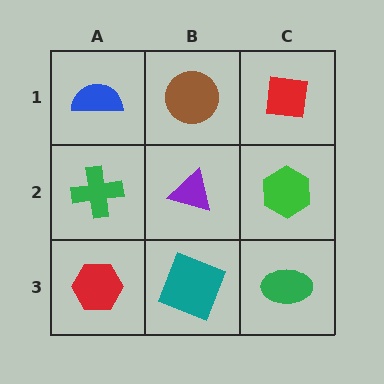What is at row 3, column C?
A green ellipse.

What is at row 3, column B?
A teal square.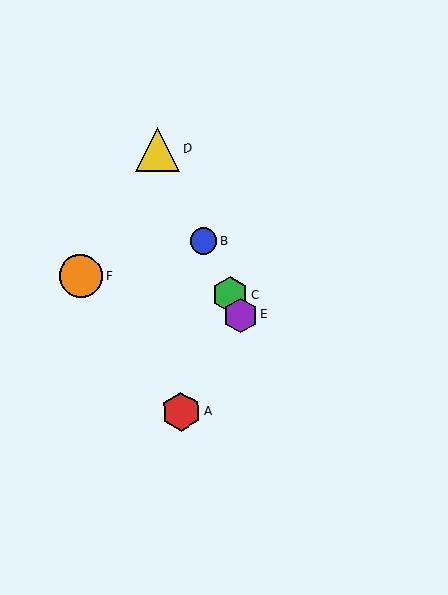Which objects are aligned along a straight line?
Objects B, C, D, E are aligned along a straight line.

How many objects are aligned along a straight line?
4 objects (B, C, D, E) are aligned along a straight line.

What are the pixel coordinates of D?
Object D is at (158, 149).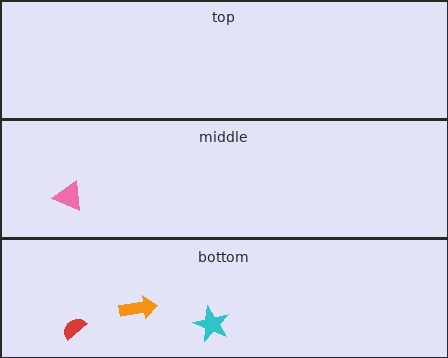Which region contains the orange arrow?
The bottom region.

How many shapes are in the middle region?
1.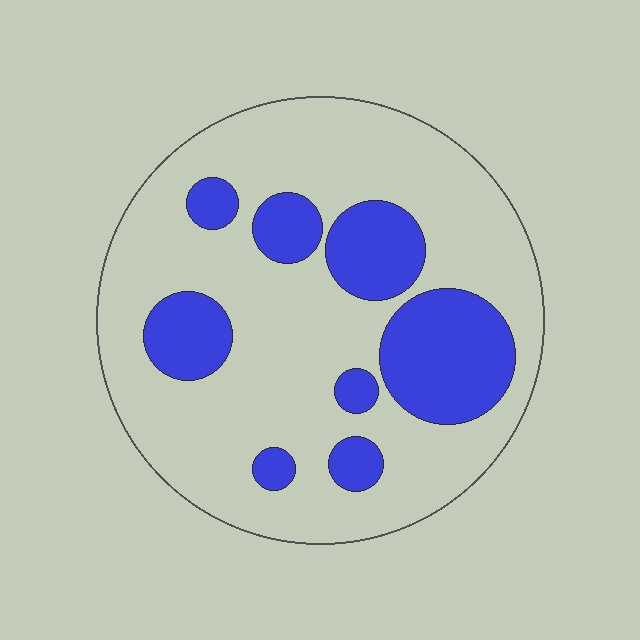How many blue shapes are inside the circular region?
8.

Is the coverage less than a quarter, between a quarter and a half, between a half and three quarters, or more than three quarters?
Between a quarter and a half.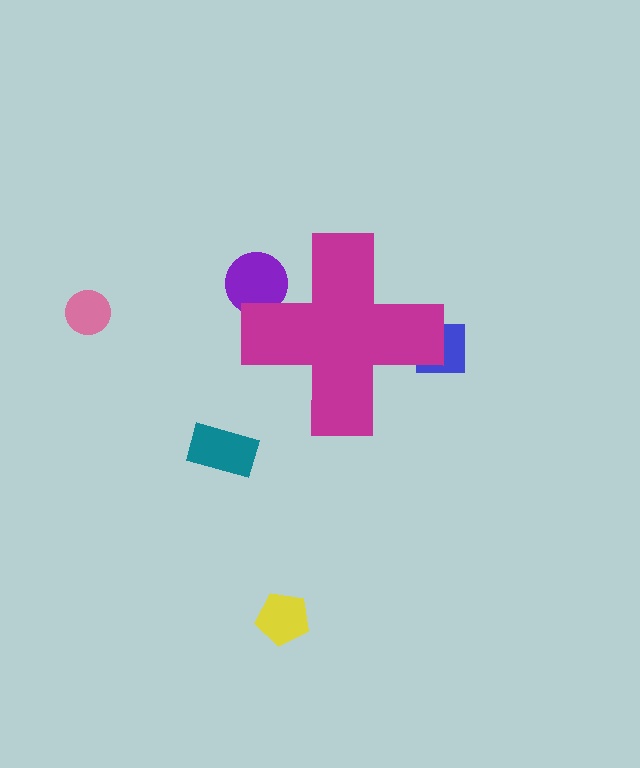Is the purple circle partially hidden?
Yes, the purple circle is partially hidden behind the magenta cross.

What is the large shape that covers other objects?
A magenta cross.